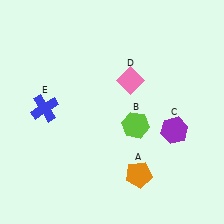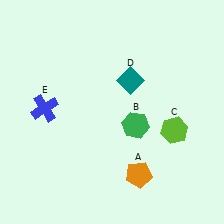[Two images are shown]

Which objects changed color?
B changed from lime to green. C changed from purple to lime. D changed from pink to teal.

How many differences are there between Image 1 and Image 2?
There are 3 differences between the two images.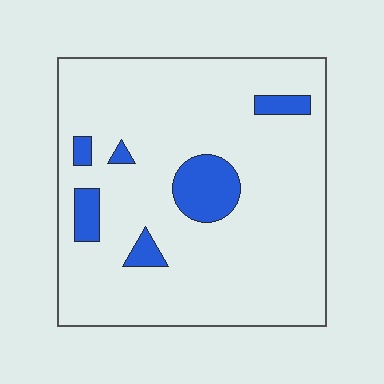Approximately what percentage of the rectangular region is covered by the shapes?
Approximately 10%.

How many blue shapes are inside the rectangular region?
6.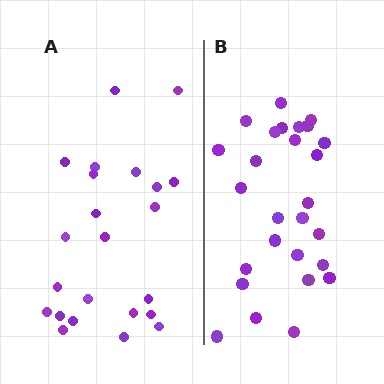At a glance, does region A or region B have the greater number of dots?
Region B (the right region) has more dots.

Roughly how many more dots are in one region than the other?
Region B has about 4 more dots than region A.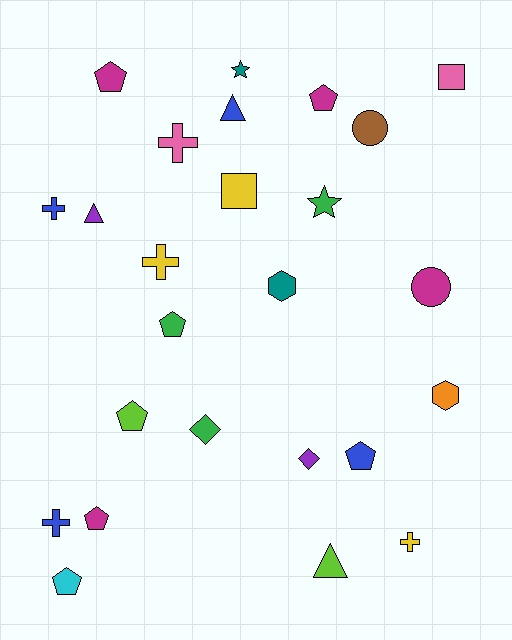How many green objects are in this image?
There are 3 green objects.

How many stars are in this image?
There are 2 stars.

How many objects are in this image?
There are 25 objects.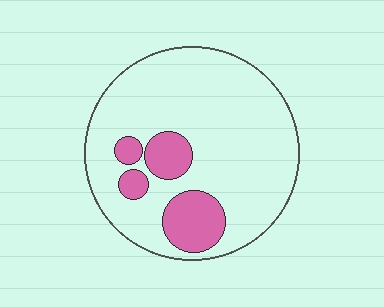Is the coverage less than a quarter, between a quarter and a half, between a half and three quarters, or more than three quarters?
Less than a quarter.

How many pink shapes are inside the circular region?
4.